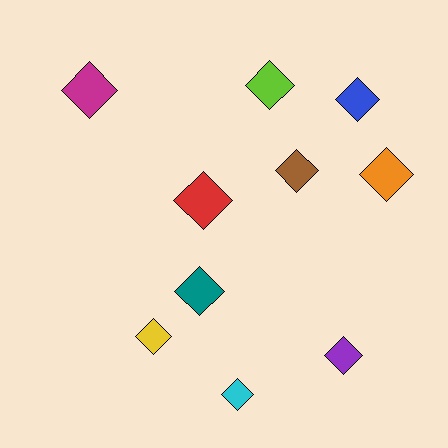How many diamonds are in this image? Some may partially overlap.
There are 10 diamonds.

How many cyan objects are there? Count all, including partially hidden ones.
There is 1 cyan object.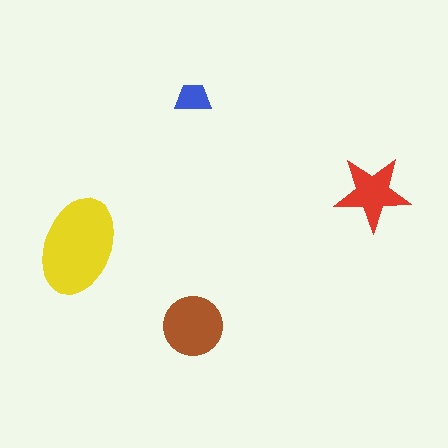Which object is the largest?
The yellow ellipse.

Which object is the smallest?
The blue trapezoid.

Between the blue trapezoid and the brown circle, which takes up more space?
The brown circle.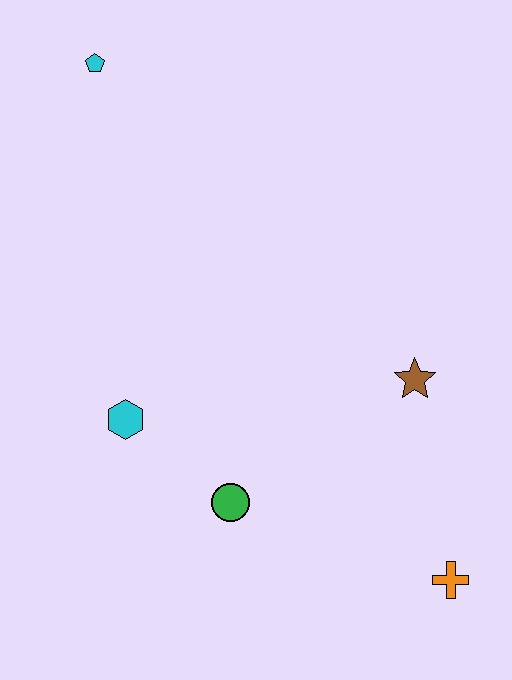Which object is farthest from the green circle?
The cyan pentagon is farthest from the green circle.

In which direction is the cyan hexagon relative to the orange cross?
The cyan hexagon is to the left of the orange cross.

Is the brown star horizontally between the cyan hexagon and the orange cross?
Yes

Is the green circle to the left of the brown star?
Yes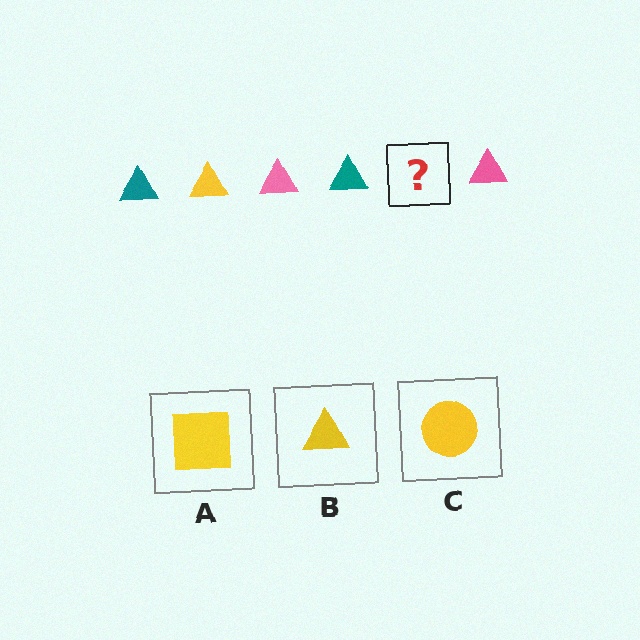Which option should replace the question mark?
Option B.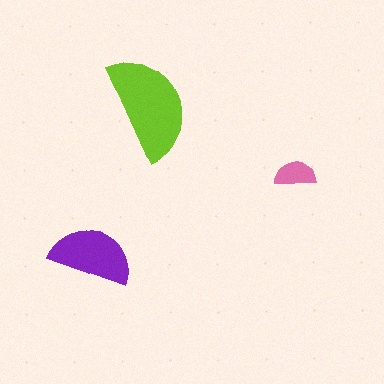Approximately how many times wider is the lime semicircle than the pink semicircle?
About 2.5 times wider.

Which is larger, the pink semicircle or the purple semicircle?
The purple one.